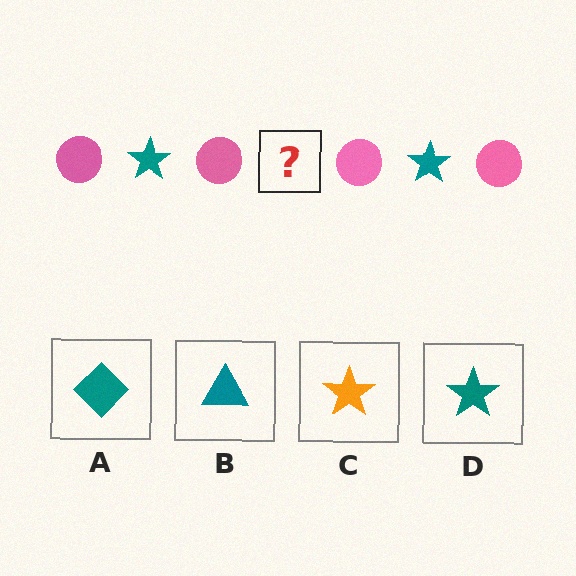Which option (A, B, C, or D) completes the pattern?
D.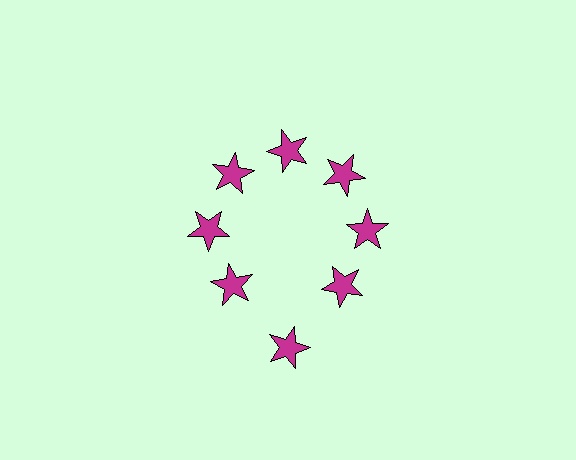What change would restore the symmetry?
The symmetry would be restored by moving it inward, back onto the ring so that all 8 stars sit at equal angles and equal distance from the center.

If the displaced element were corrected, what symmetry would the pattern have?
It would have 8-fold rotational symmetry — the pattern would map onto itself every 45 degrees.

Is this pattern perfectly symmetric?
No. The 8 magenta stars are arranged in a ring, but one element near the 6 o'clock position is pushed outward from the center, breaking the 8-fold rotational symmetry.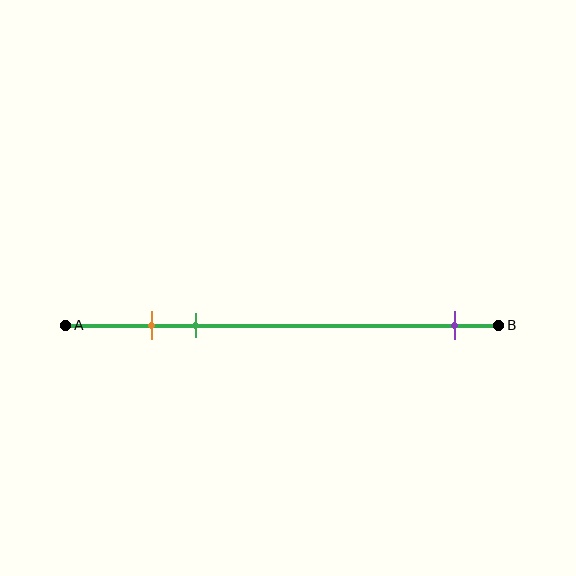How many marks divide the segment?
There are 3 marks dividing the segment.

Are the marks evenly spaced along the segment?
No, the marks are not evenly spaced.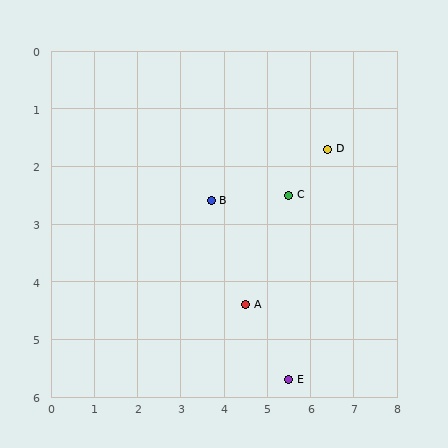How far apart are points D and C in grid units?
Points D and C are about 1.2 grid units apart.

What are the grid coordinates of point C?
Point C is at approximately (5.5, 2.5).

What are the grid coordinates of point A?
Point A is at approximately (4.5, 4.4).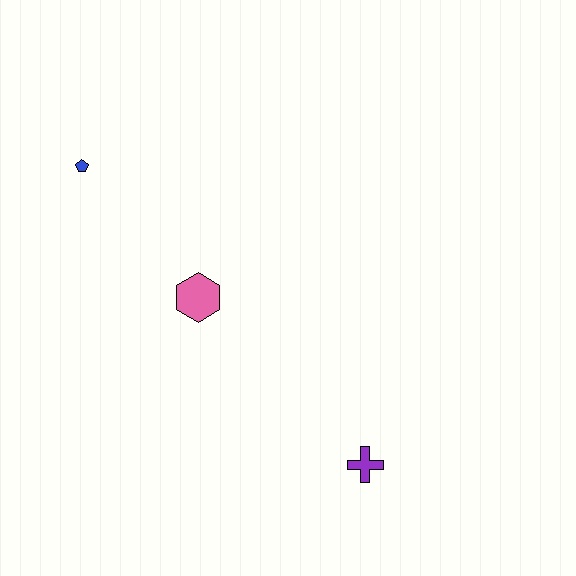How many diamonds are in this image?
There are no diamonds.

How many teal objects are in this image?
There are no teal objects.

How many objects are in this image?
There are 3 objects.